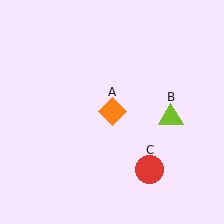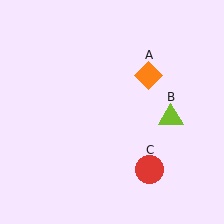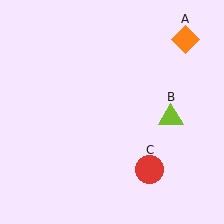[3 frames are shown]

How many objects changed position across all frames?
1 object changed position: orange diamond (object A).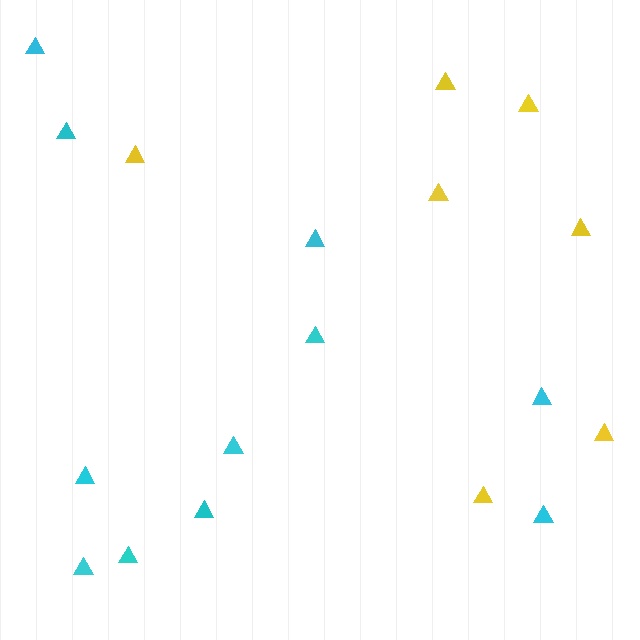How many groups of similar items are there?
There are 2 groups: one group of cyan triangles (11) and one group of yellow triangles (7).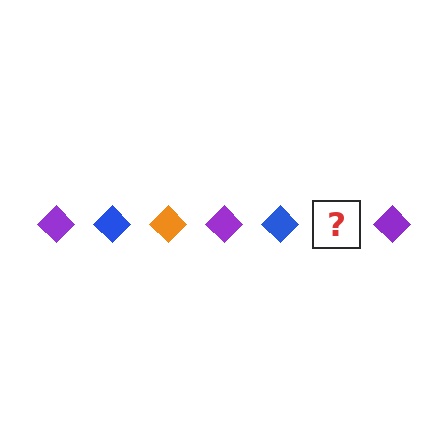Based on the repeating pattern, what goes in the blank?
The blank should be an orange diamond.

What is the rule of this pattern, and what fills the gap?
The rule is that the pattern cycles through purple, blue, orange diamonds. The gap should be filled with an orange diamond.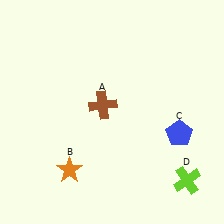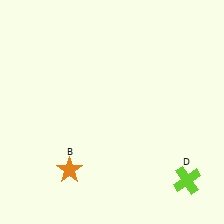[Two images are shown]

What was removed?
The blue pentagon (C), the brown cross (A) were removed in Image 2.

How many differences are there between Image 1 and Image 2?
There are 2 differences between the two images.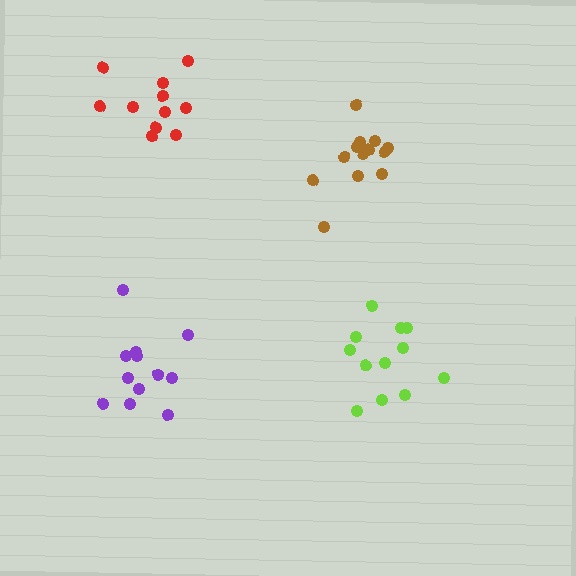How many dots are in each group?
Group 1: 13 dots, Group 2: 12 dots, Group 3: 11 dots, Group 4: 13 dots (49 total).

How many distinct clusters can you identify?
There are 4 distinct clusters.